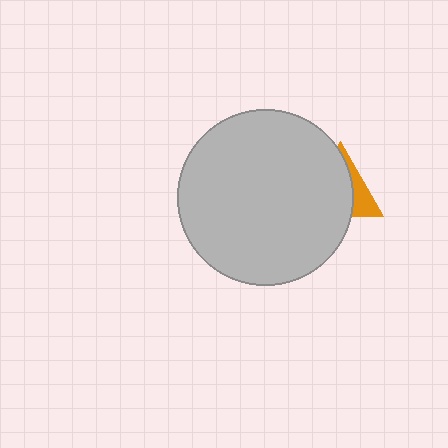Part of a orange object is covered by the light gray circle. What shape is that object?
It is a triangle.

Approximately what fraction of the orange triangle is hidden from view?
Roughly 69% of the orange triangle is hidden behind the light gray circle.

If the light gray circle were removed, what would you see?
You would see the complete orange triangle.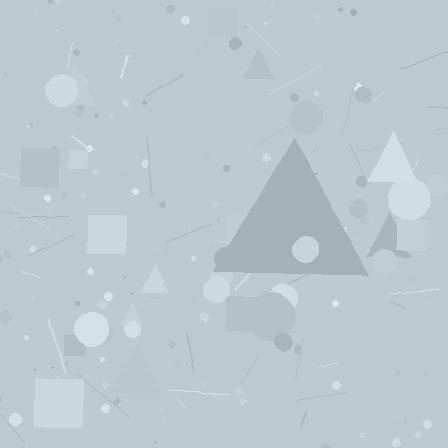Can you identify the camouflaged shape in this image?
The camouflaged shape is a triangle.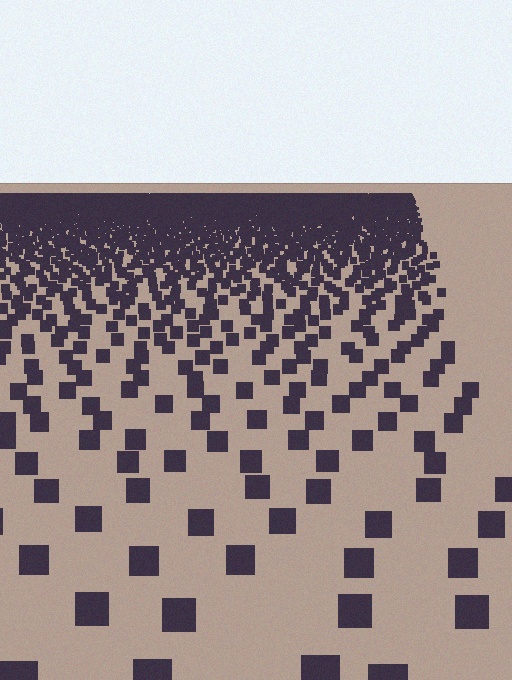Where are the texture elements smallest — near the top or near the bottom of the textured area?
Near the top.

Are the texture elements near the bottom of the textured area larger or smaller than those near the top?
Larger. Near the bottom, elements are closer to the viewer and appear at a bigger on-screen size.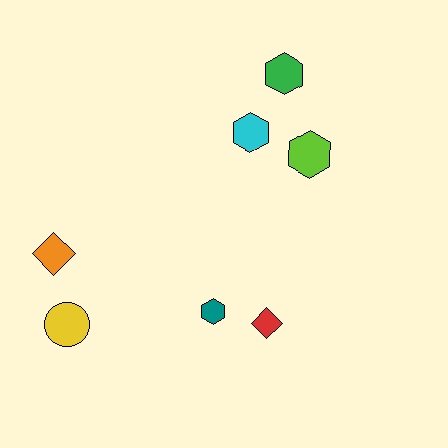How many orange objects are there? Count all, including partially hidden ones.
There is 1 orange object.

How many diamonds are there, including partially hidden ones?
There are 2 diamonds.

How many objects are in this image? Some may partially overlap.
There are 7 objects.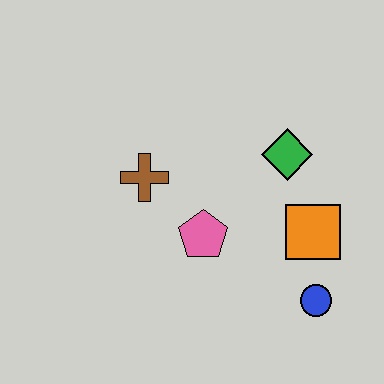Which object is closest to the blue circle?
The orange square is closest to the blue circle.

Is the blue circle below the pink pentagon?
Yes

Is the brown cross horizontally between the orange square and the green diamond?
No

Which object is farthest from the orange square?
The brown cross is farthest from the orange square.